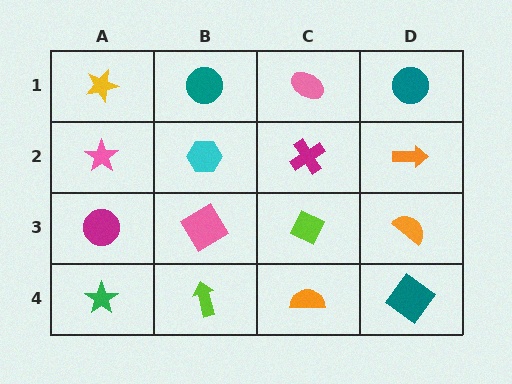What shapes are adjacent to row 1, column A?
A pink star (row 2, column A), a teal circle (row 1, column B).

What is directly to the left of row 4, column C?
A lime arrow.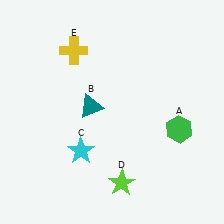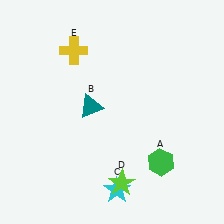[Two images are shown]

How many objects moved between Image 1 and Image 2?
2 objects moved between the two images.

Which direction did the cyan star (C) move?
The cyan star (C) moved down.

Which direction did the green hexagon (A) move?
The green hexagon (A) moved down.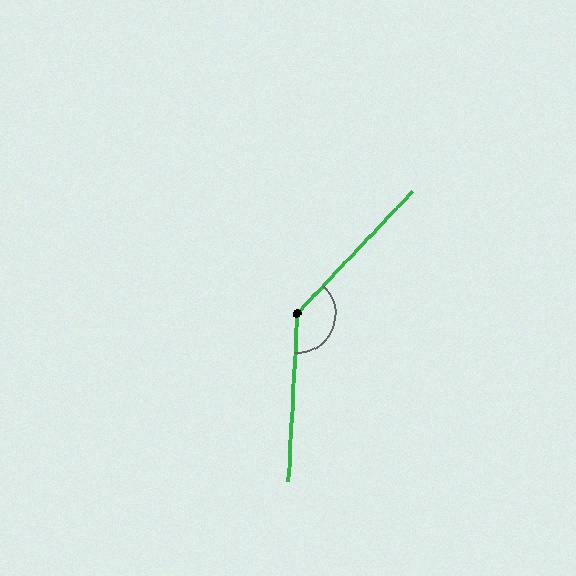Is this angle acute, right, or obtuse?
It is obtuse.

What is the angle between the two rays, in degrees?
Approximately 140 degrees.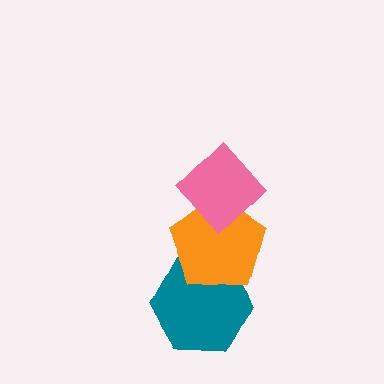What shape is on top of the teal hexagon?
The orange pentagon is on top of the teal hexagon.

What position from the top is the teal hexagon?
The teal hexagon is 3rd from the top.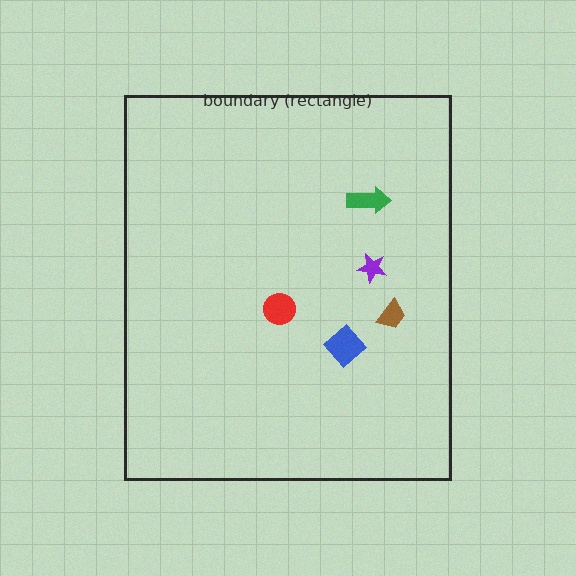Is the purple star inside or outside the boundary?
Inside.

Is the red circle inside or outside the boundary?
Inside.